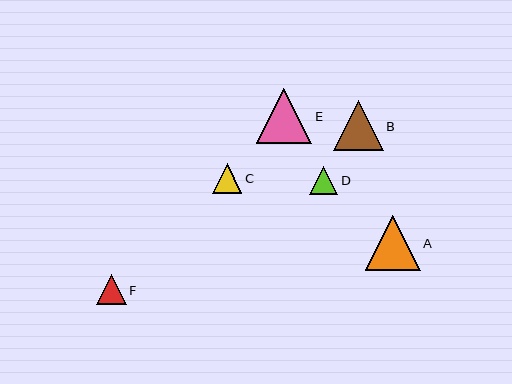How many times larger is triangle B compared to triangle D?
Triangle B is approximately 1.8 times the size of triangle D.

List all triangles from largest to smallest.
From largest to smallest: E, A, B, F, C, D.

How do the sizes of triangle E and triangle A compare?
Triangle E and triangle A are approximately the same size.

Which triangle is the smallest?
Triangle D is the smallest with a size of approximately 28 pixels.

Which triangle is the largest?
Triangle E is the largest with a size of approximately 55 pixels.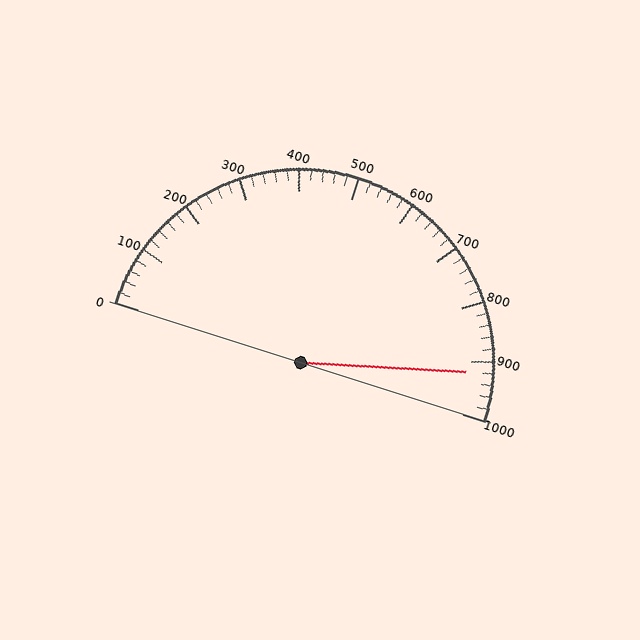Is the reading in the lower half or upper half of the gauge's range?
The reading is in the upper half of the range (0 to 1000).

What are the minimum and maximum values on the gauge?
The gauge ranges from 0 to 1000.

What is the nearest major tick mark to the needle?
The nearest major tick mark is 900.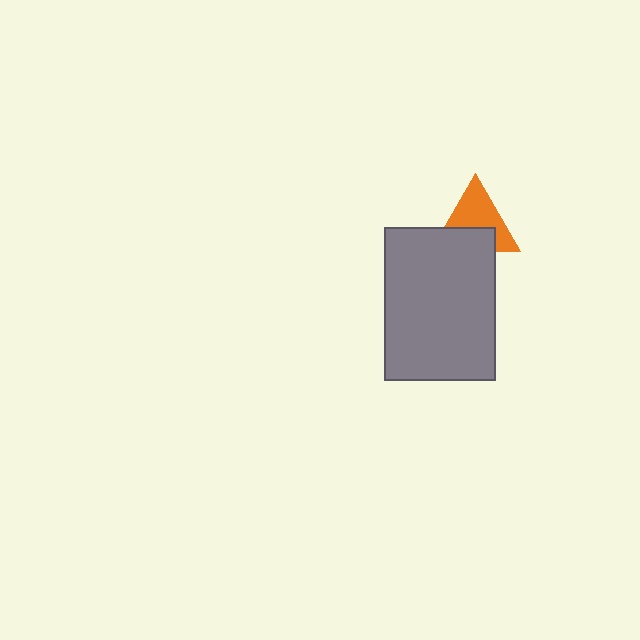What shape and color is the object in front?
The object in front is a gray rectangle.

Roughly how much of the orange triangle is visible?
About half of it is visible (roughly 61%).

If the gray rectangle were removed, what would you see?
You would see the complete orange triangle.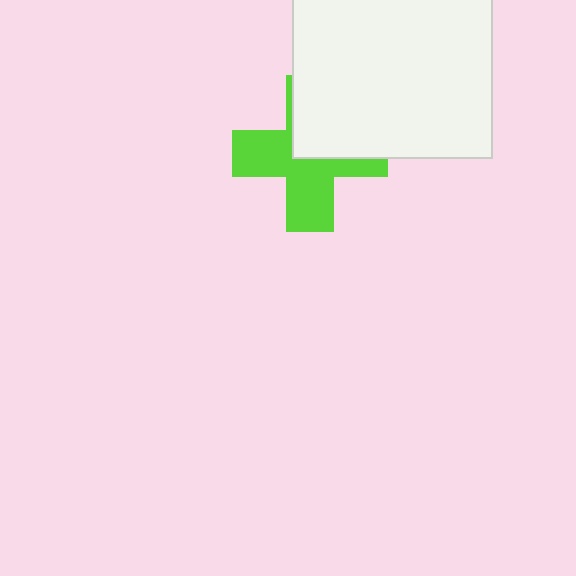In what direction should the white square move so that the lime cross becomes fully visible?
The white square should move toward the upper-right. That is the shortest direction to clear the overlap and leave the lime cross fully visible.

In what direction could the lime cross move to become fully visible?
The lime cross could move toward the lower-left. That would shift it out from behind the white square entirely.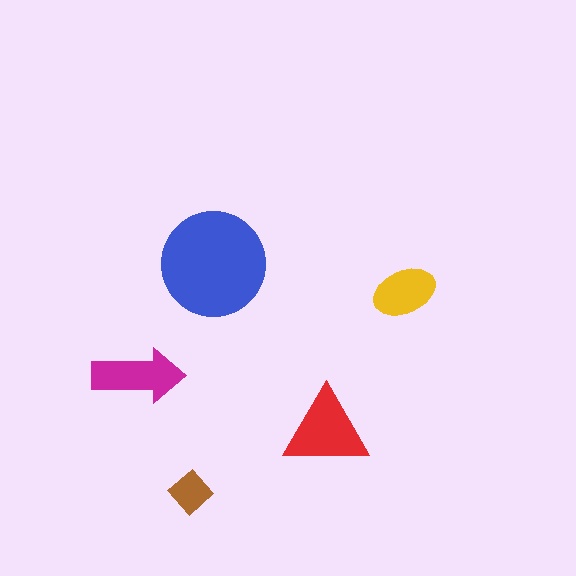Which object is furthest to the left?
The magenta arrow is leftmost.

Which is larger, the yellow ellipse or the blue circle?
The blue circle.